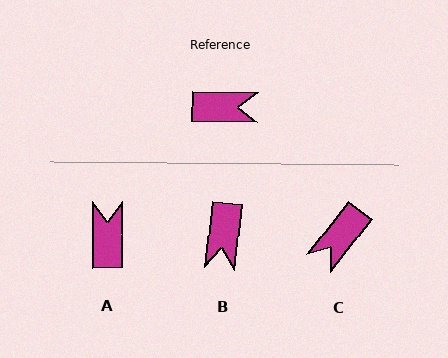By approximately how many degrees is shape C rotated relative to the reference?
Approximately 126 degrees clockwise.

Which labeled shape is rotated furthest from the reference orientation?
C, about 126 degrees away.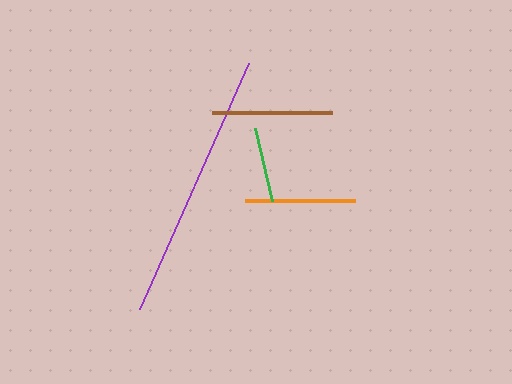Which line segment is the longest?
The purple line is the longest at approximately 269 pixels.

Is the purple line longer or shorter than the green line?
The purple line is longer than the green line.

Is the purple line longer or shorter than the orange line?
The purple line is longer than the orange line.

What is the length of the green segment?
The green segment is approximately 74 pixels long.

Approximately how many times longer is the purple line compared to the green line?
The purple line is approximately 3.6 times the length of the green line.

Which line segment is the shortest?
The green line is the shortest at approximately 74 pixels.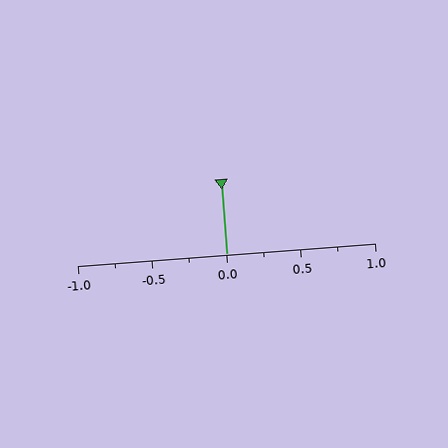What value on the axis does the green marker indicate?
The marker indicates approximately 0.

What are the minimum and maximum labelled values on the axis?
The axis runs from -1.0 to 1.0.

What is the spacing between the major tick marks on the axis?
The major ticks are spaced 0.5 apart.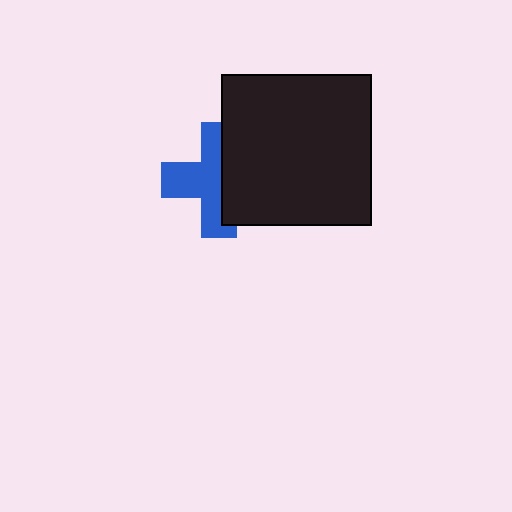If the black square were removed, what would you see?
You would see the complete blue cross.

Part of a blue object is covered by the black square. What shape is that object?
It is a cross.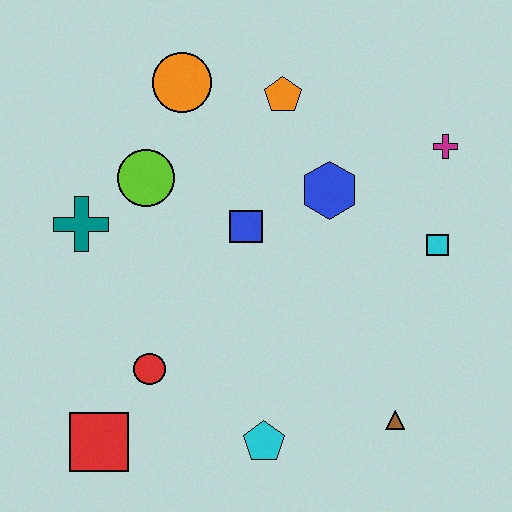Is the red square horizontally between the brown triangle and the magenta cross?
No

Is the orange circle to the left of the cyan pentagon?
Yes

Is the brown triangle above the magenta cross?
No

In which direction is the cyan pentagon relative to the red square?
The cyan pentagon is to the right of the red square.